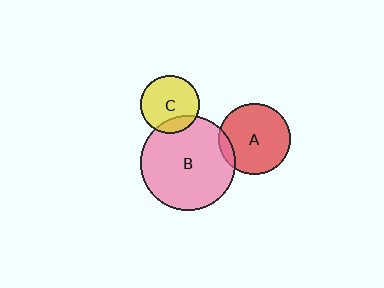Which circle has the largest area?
Circle B (pink).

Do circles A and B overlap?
Yes.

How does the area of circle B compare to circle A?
Approximately 1.8 times.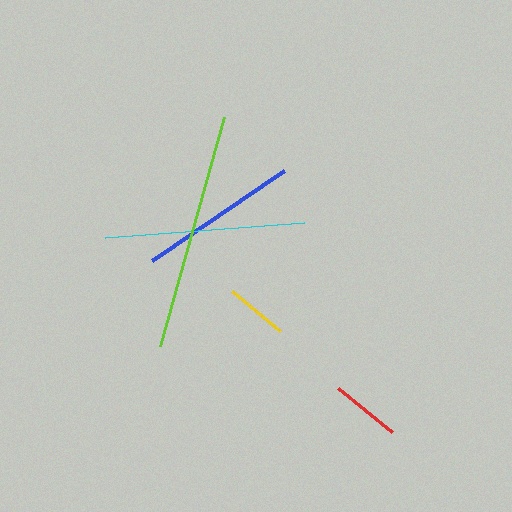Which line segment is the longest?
The lime line is the longest at approximately 238 pixels.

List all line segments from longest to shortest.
From longest to shortest: lime, cyan, blue, red, yellow.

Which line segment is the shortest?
The yellow line is the shortest at approximately 63 pixels.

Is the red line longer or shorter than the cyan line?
The cyan line is longer than the red line.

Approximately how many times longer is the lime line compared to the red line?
The lime line is approximately 3.4 times the length of the red line.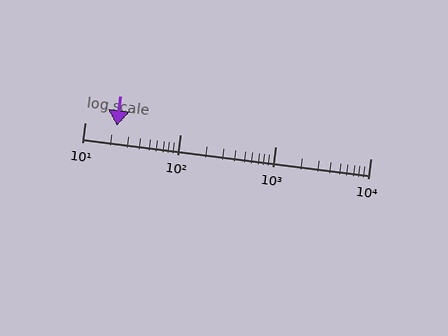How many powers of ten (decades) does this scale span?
The scale spans 3 decades, from 10 to 10000.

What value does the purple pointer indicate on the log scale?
The pointer indicates approximately 22.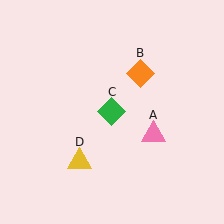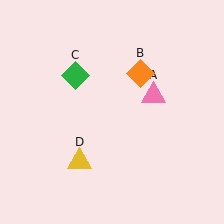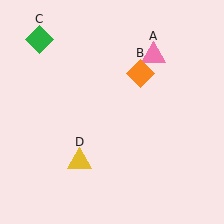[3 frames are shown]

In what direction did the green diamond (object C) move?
The green diamond (object C) moved up and to the left.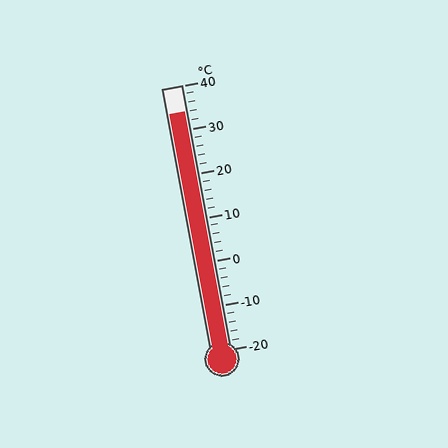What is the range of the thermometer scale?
The thermometer scale ranges from -20°C to 40°C.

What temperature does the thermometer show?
The thermometer shows approximately 34°C.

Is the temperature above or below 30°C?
The temperature is above 30°C.